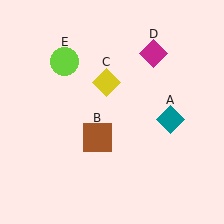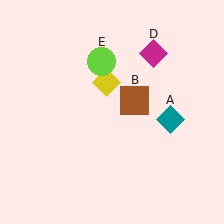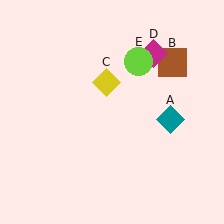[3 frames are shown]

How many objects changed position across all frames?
2 objects changed position: brown square (object B), lime circle (object E).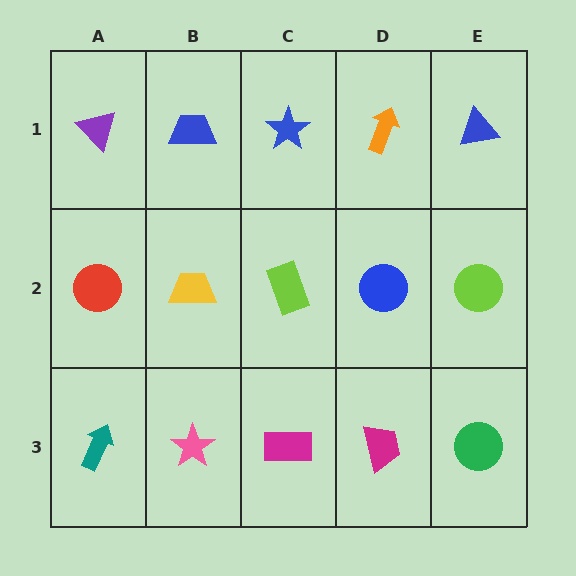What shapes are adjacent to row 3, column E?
A lime circle (row 2, column E), a magenta trapezoid (row 3, column D).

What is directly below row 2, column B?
A pink star.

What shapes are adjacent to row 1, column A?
A red circle (row 2, column A), a blue trapezoid (row 1, column B).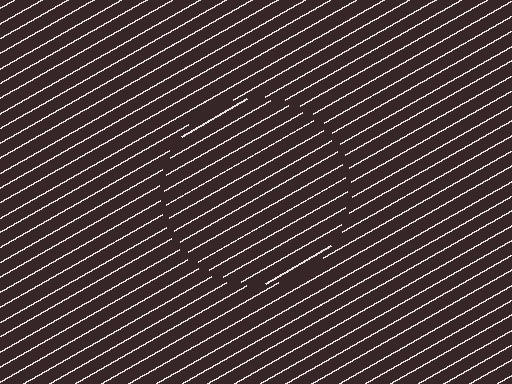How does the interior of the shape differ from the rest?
The interior of the shape contains the same grating, shifted by half a period — the contour is defined by the phase discontinuity where line-ends from the inner and outer gratings abut.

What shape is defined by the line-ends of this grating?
An illusory circle. The interior of the shape contains the same grating, shifted by half a period — the contour is defined by the phase discontinuity where line-ends from the inner and outer gratings abut.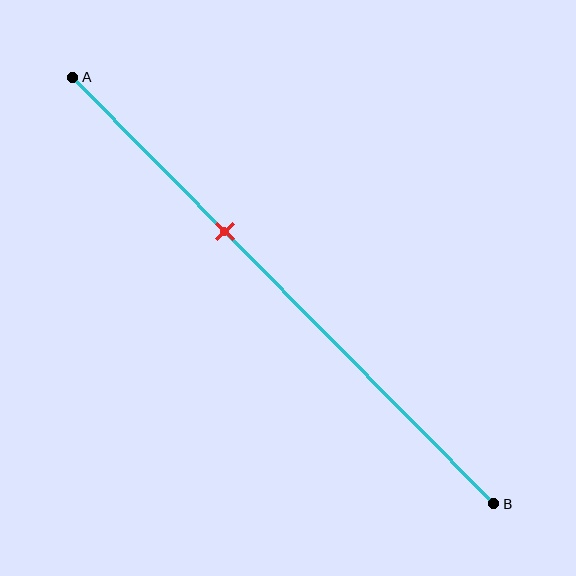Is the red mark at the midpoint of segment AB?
No, the mark is at about 35% from A, not at the 50% midpoint.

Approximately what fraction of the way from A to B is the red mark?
The red mark is approximately 35% of the way from A to B.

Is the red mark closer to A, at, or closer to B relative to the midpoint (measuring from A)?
The red mark is closer to point A than the midpoint of segment AB.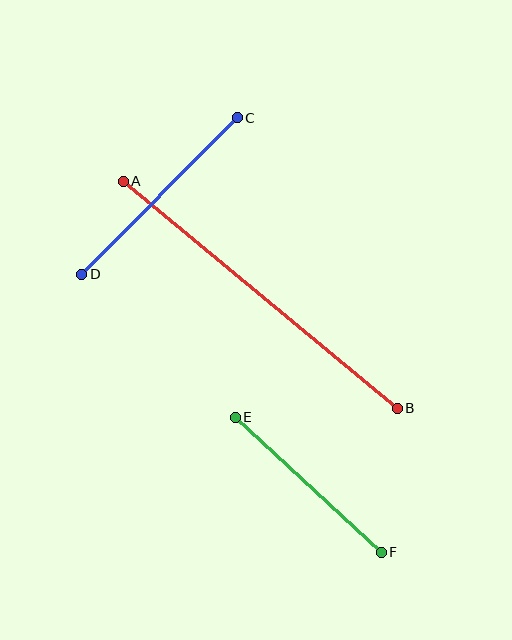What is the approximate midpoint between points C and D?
The midpoint is at approximately (160, 196) pixels.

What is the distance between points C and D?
The distance is approximately 221 pixels.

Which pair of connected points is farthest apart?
Points A and B are farthest apart.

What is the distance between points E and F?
The distance is approximately 199 pixels.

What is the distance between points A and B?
The distance is approximately 356 pixels.